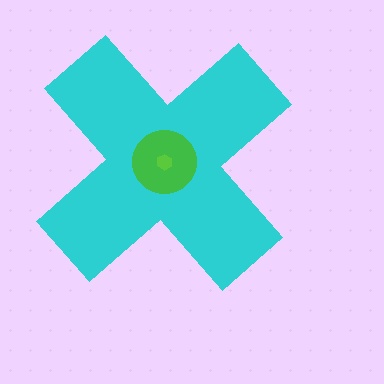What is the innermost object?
The lime hexagon.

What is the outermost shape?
The cyan cross.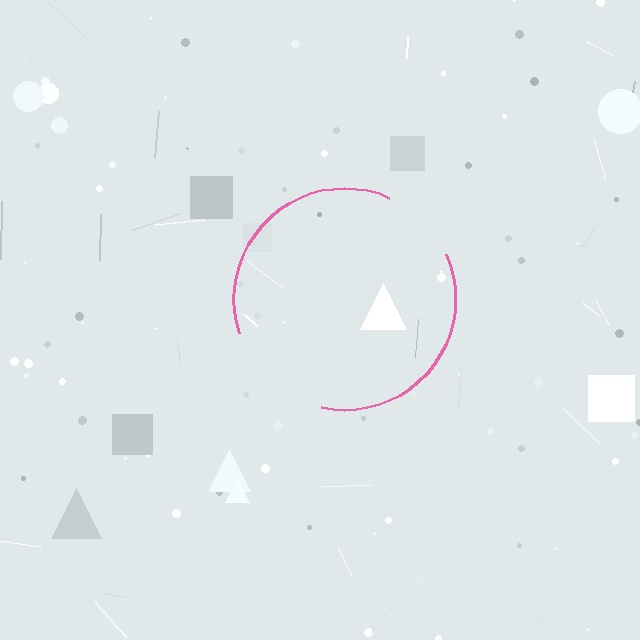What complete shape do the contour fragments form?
The contour fragments form a circle.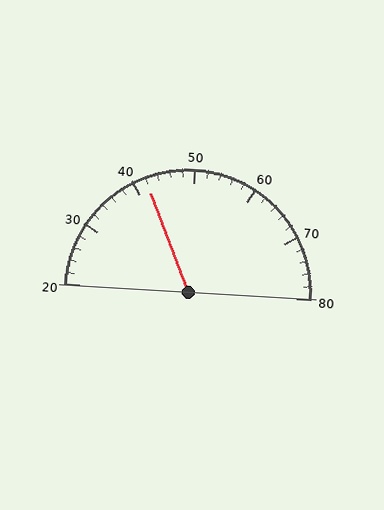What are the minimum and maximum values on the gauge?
The gauge ranges from 20 to 80.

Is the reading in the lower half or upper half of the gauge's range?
The reading is in the lower half of the range (20 to 80).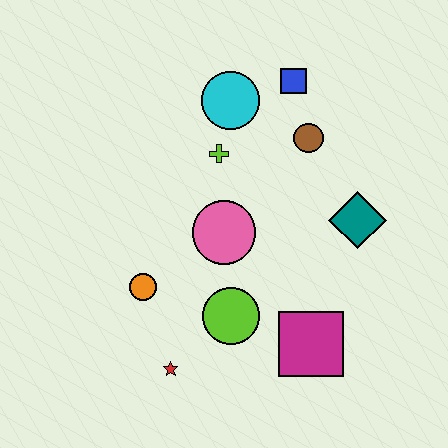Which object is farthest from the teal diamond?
The red star is farthest from the teal diamond.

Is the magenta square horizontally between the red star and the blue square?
No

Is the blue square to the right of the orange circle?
Yes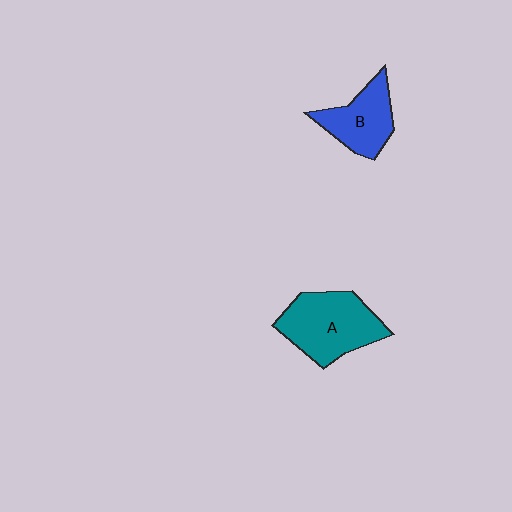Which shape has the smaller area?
Shape B (blue).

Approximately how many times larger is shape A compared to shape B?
Approximately 1.4 times.